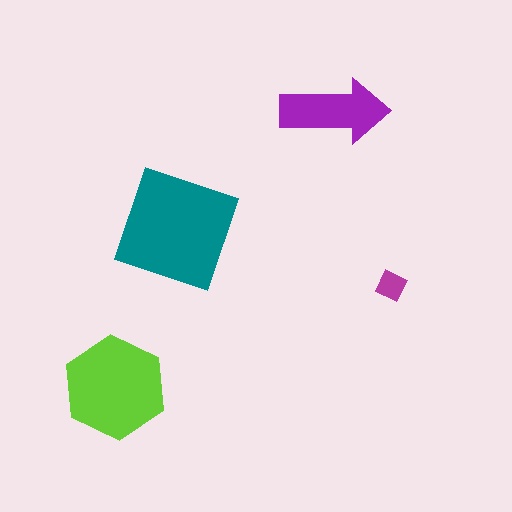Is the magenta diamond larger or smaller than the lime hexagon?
Smaller.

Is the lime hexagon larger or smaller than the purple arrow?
Larger.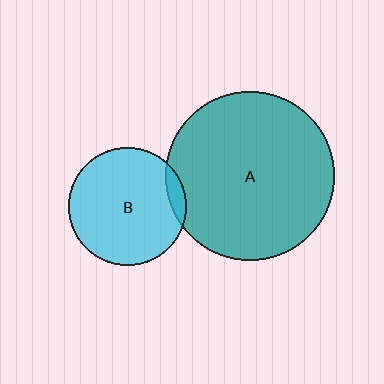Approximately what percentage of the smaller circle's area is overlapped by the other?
Approximately 5%.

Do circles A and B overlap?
Yes.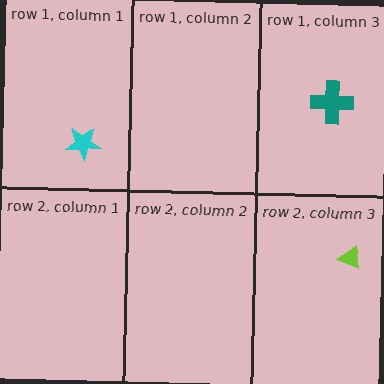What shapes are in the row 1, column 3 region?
The teal cross.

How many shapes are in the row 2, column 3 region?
1.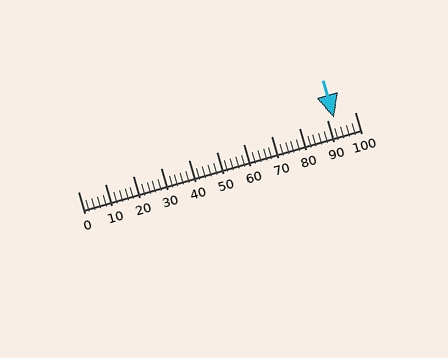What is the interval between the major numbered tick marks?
The major tick marks are spaced 10 units apart.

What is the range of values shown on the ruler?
The ruler shows values from 0 to 100.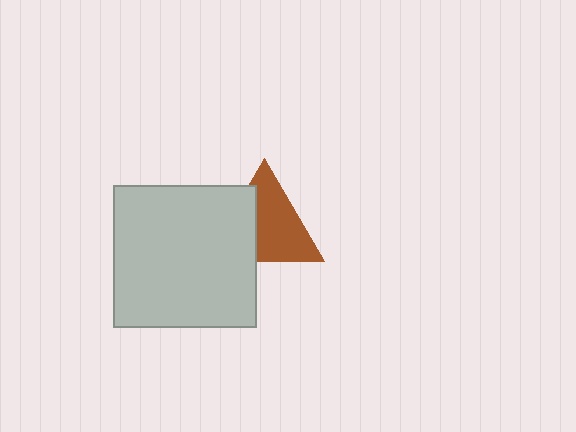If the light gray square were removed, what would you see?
You would see the complete brown triangle.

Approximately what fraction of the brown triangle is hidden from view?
Roughly 38% of the brown triangle is hidden behind the light gray square.